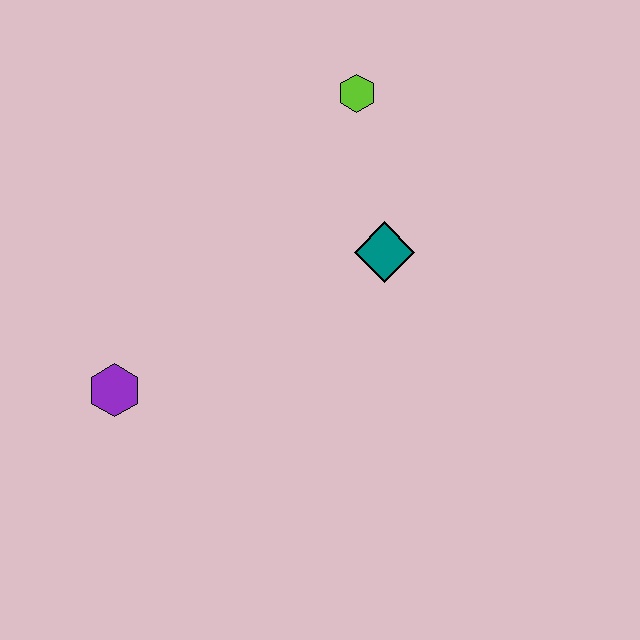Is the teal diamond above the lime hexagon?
No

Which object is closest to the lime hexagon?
The teal diamond is closest to the lime hexagon.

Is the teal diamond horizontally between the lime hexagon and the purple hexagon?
No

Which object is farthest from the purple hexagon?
The lime hexagon is farthest from the purple hexagon.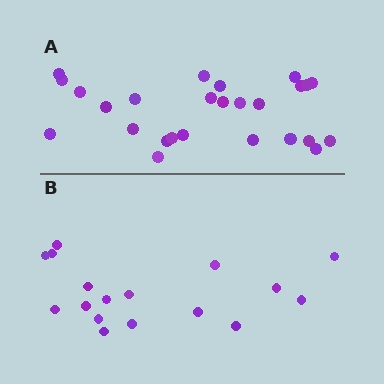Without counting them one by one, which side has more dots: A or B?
Region A (the top region) has more dots.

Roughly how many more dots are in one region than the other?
Region A has roughly 8 or so more dots than region B.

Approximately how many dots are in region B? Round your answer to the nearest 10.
About 20 dots. (The exact count is 17, which rounds to 20.)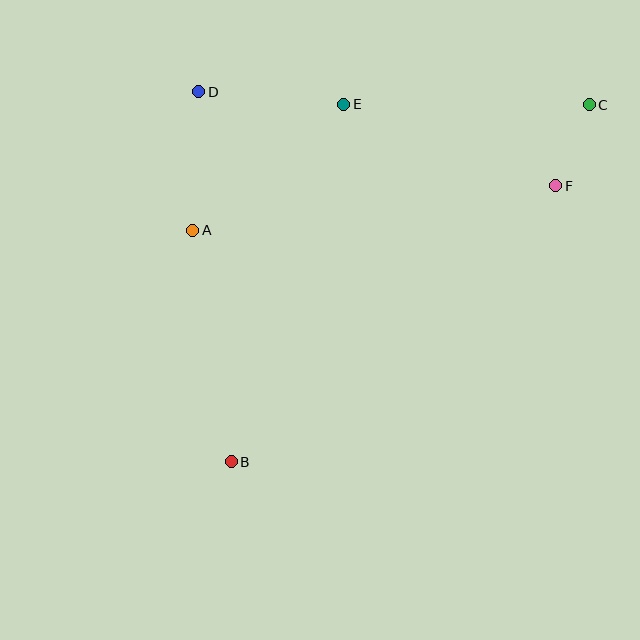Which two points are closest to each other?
Points C and F are closest to each other.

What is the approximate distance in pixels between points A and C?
The distance between A and C is approximately 416 pixels.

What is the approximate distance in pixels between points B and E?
The distance between B and E is approximately 375 pixels.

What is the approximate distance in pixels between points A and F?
The distance between A and F is approximately 366 pixels.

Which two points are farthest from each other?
Points B and C are farthest from each other.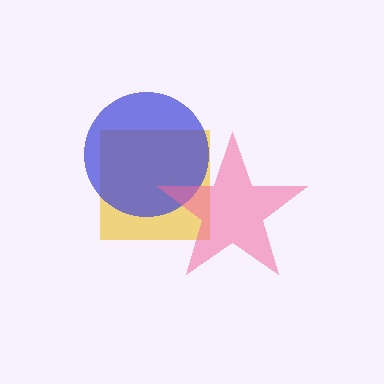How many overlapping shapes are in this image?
There are 3 overlapping shapes in the image.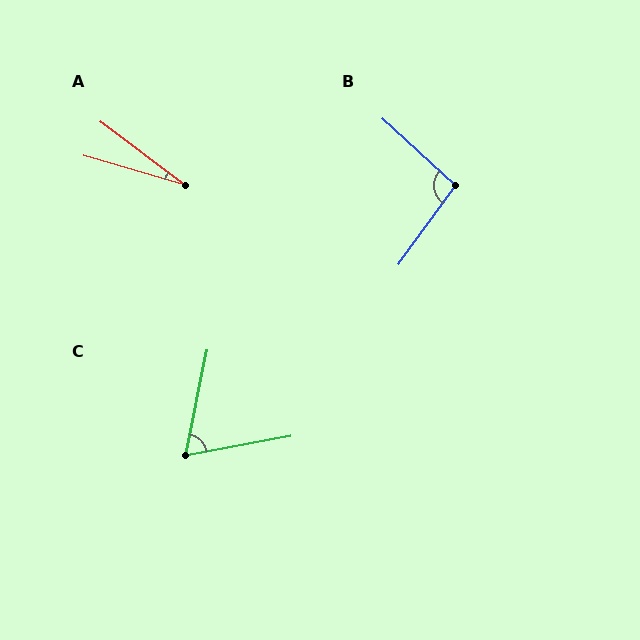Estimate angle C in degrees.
Approximately 68 degrees.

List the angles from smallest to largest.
A (20°), C (68°), B (97°).